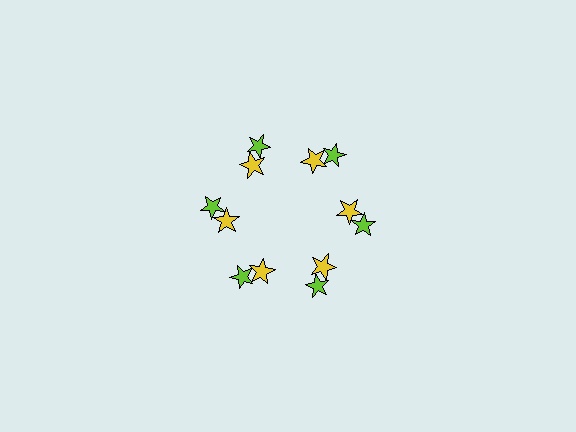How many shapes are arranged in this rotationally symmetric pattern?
There are 12 shapes, arranged in 6 groups of 2.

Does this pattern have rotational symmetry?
Yes, this pattern has 6-fold rotational symmetry. It looks the same after rotating 60 degrees around the center.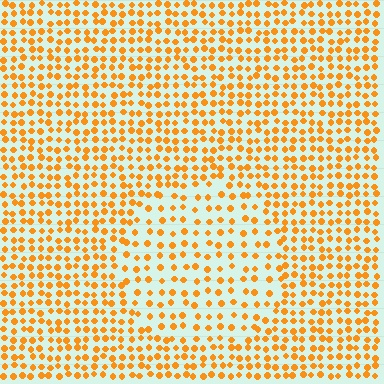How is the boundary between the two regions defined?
The boundary is defined by a change in element density (approximately 1.7x ratio). All elements are the same color, size, and shape.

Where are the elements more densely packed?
The elements are more densely packed outside the circle boundary.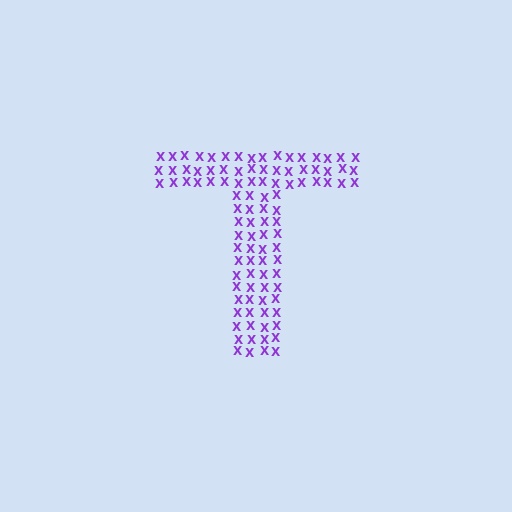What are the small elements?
The small elements are letter X's.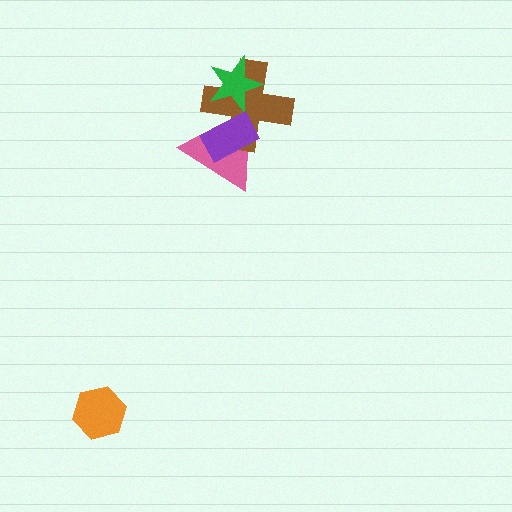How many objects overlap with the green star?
2 objects overlap with the green star.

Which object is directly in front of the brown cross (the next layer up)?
The green star is directly in front of the brown cross.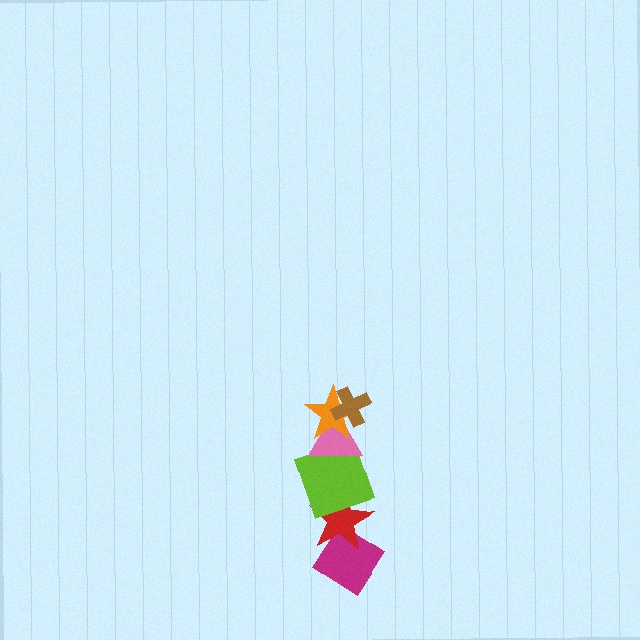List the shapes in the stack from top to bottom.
From top to bottom: the brown cross, the orange star, the pink triangle, the lime square, the red star, the magenta diamond.